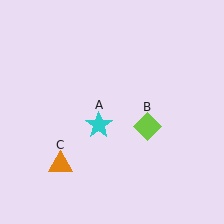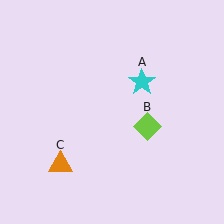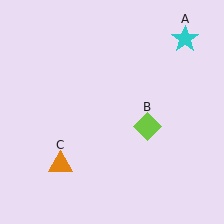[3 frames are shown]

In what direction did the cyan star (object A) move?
The cyan star (object A) moved up and to the right.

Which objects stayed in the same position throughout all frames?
Lime diamond (object B) and orange triangle (object C) remained stationary.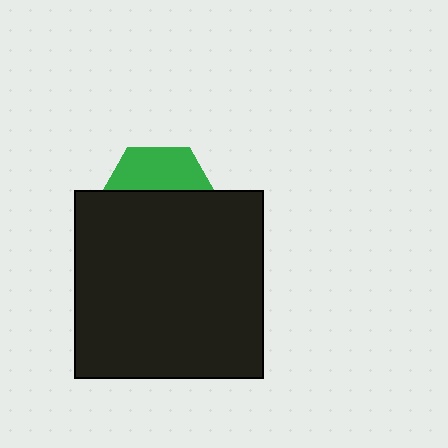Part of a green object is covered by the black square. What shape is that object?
It is a hexagon.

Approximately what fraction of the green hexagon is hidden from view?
Roughly 63% of the green hexagon is hidden behind the black square.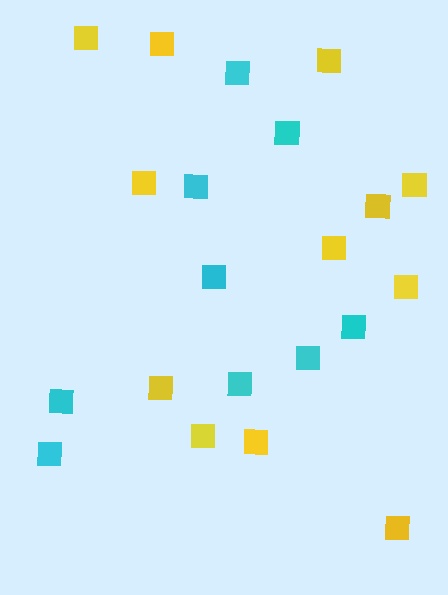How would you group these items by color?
There are 2 groups: one group of yellow squares (12) and one group of cyan squares (9).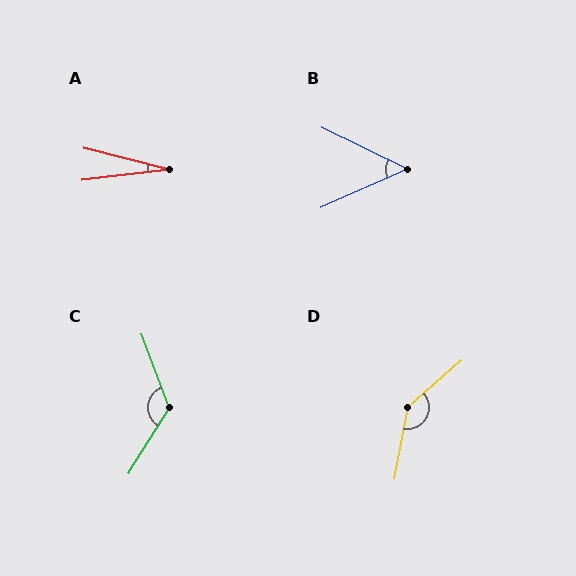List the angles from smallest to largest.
A (21°), B (50°), C (128°), D (141°).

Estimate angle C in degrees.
Approximately 128 degrees.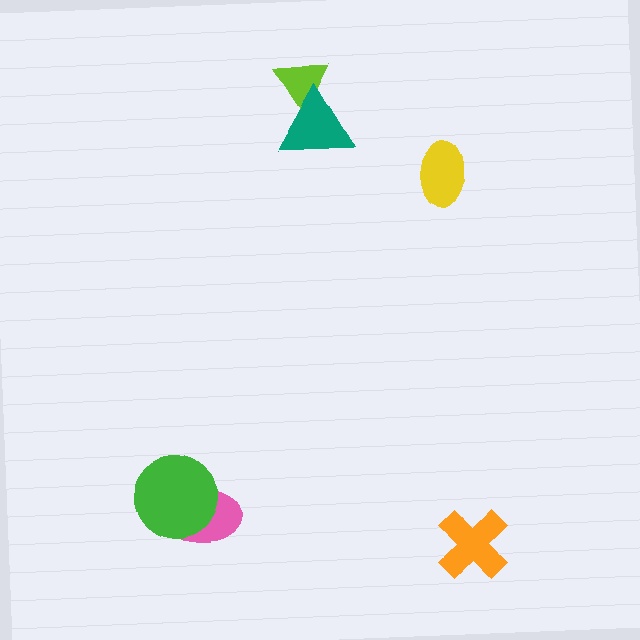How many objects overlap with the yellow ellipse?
0 objects overlap with the yellow ellipse.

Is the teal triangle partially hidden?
No, no other shape covers it.